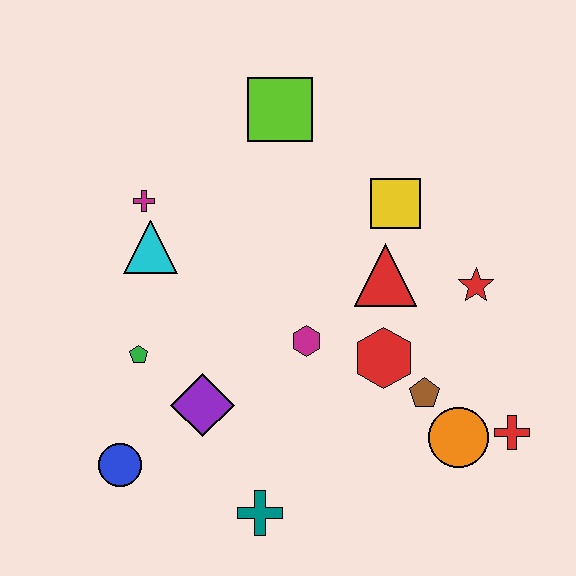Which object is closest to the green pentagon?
The purple diamond is closest to the green pentagon.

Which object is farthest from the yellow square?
The blue circle is farthest from the yellow square.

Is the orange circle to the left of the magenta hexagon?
No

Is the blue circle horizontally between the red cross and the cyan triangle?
No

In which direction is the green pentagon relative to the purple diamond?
The green pentagon is to the left of the purple diamond.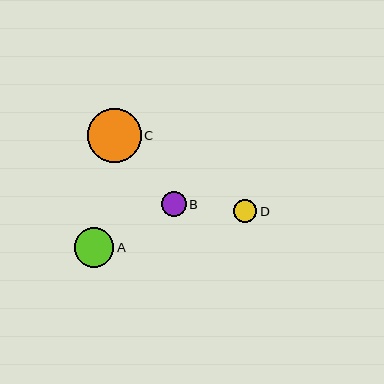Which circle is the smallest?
Circle D is the smallest with a size of approximately 23 pixels.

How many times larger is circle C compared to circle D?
Circle C is approximately 2.3 times the size of circle D.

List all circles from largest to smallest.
From largest to smallest: C, A, B, D.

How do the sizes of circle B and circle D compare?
Circle B and circle D are approximately the same size.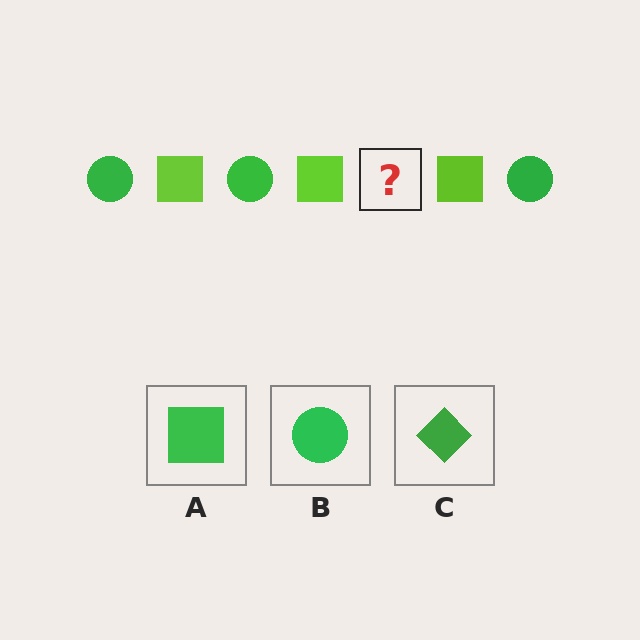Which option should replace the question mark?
Option B.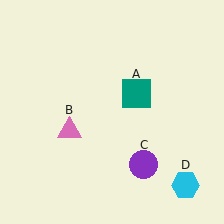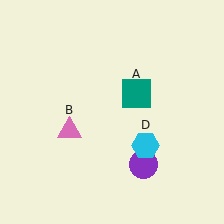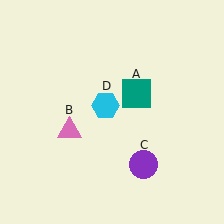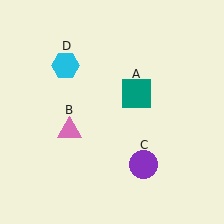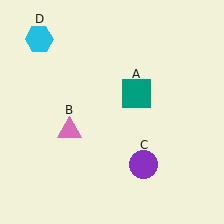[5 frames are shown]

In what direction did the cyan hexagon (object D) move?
The cyan hexagon (object D) moved up and to the left.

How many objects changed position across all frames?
1 object changed position: cyan hexagon (object D).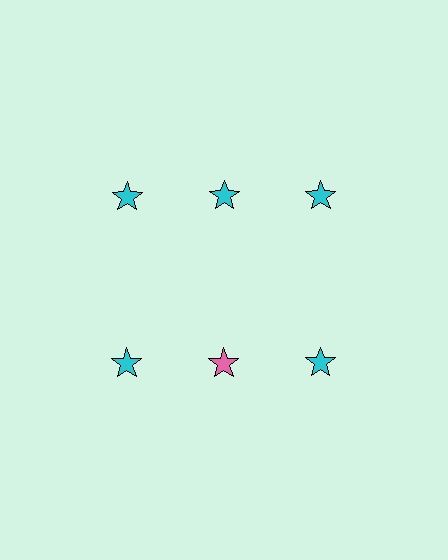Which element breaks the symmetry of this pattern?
The pink star in the second row, second from left column breaks the symmetry. All other shapes are cyan stars.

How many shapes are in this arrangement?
There are 6 shapes arranged in a grid pattern.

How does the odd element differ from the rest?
It has a different color: pink instead of cyan.